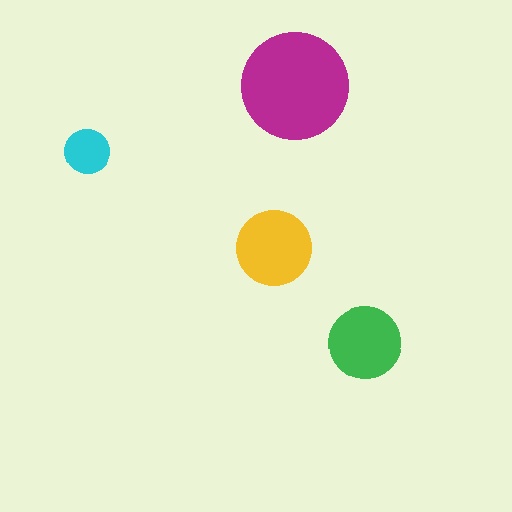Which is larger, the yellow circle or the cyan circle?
The yellow one.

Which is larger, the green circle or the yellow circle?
The yellow one.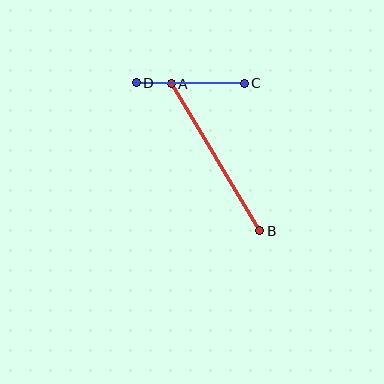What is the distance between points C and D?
The distance is approximately 108 pixels.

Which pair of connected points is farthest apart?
Points A and B are farthest apart.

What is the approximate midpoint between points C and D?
The midpoint is at approximately (190, 83) pixels.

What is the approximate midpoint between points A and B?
The midpoint is at approximately (215, 157) pixels.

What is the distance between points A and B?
The distance is approximately 172 pixels.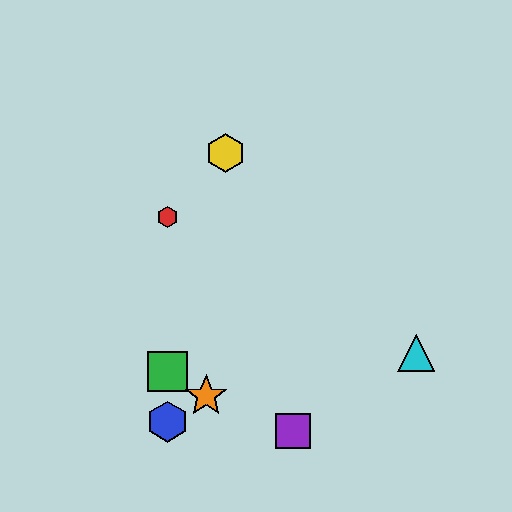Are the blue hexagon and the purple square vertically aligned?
No, the blue hexagon is at x≈168 and the purple square is at x≈293.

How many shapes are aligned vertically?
3 shapes (the red hexagon, the blue hexagon, the green square) are aligned vertically.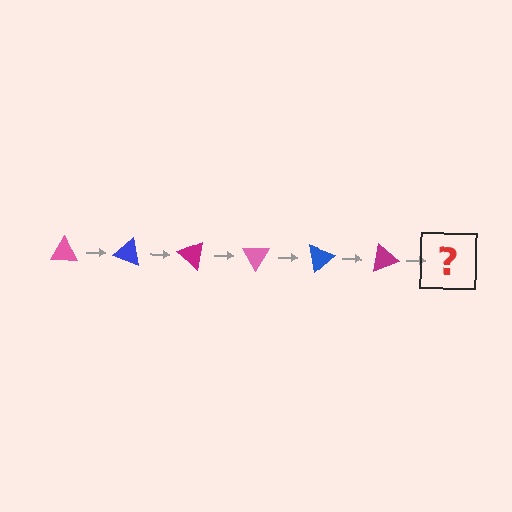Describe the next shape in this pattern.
It should be a pink triangle, rotated 120 degrees from the start.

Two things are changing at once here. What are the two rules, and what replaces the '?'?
The two rules are that it rotates 20 degrees each step and the color cycles through pink, blue, and magenta. The '?' should be a pink triangle, rotated 120 degrees from the start.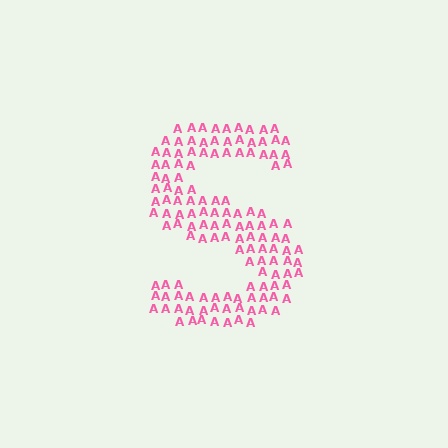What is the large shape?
The large shape is the letter S.